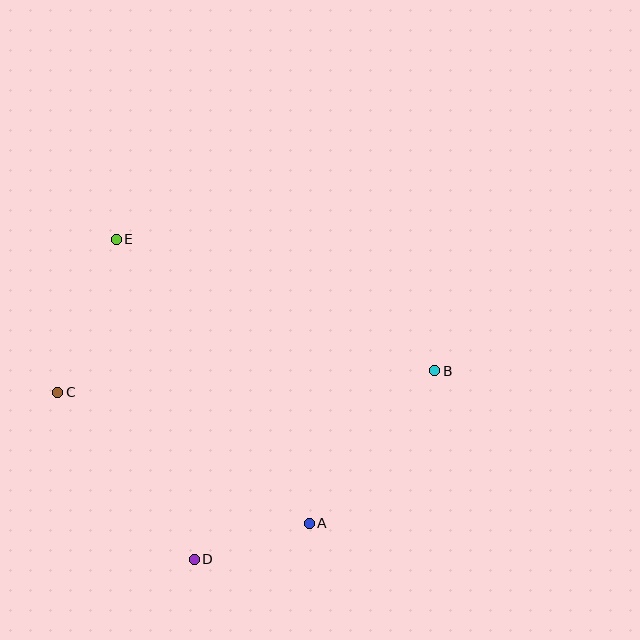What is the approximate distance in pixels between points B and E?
The distance between B and E is approximately 345 pixels.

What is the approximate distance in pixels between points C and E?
The distance between C and E is approximately 164 pixels.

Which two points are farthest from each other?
Points B and C are farthest from each other.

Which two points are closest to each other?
Points A and D are closest to each other.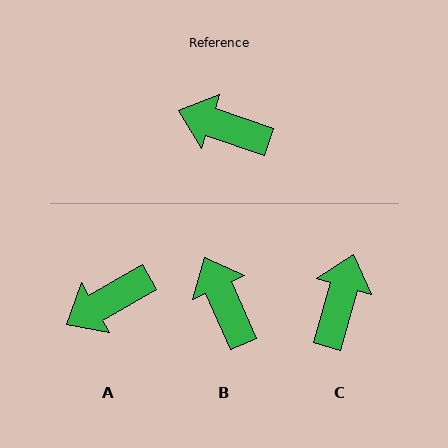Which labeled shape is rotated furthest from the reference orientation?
C, about 87 degrees away.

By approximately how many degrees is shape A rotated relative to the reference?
Approximately 49 degrees counter-clockwise.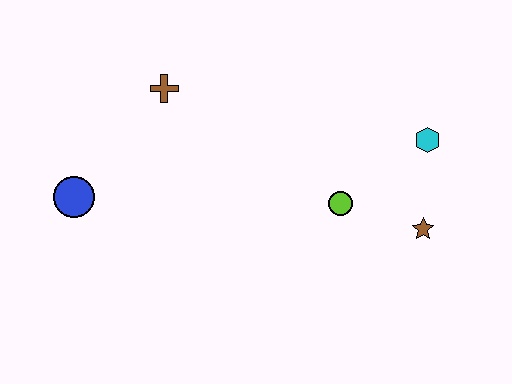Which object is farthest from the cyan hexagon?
The blue circle is farthest from the cyan hexagon.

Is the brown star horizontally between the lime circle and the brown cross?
No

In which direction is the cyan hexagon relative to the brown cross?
The cyan hexagon is to the right of the brown cross.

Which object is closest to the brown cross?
The blue circle is closest to the brown cross.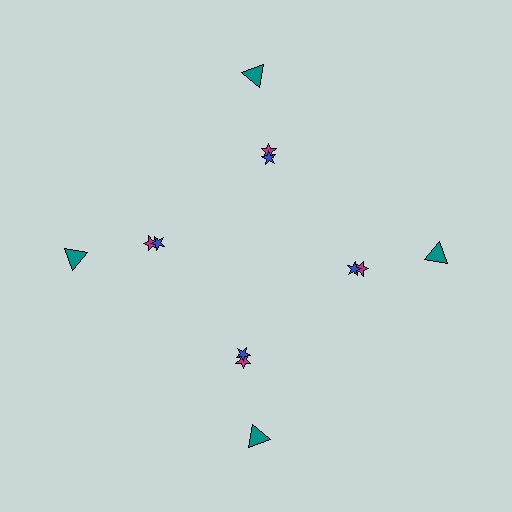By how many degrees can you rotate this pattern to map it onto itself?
The pattern maps onto itself every 90 degrees of rotation.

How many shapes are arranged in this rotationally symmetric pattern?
There are 12 shapes, arranged in 4 groups of 3.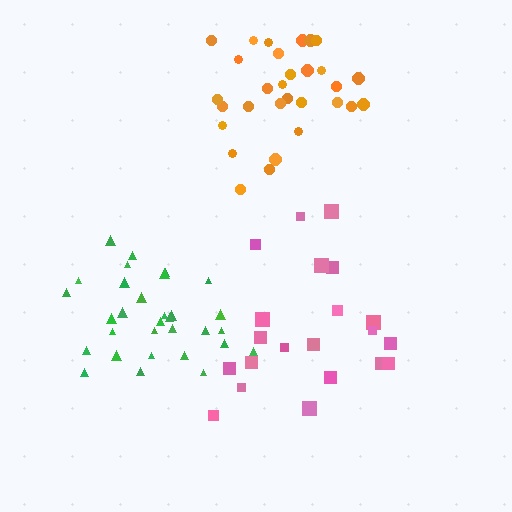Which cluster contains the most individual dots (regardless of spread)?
Green (31).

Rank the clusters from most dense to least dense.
green, orange, pink.